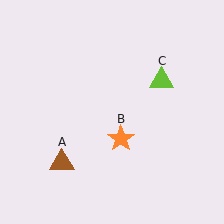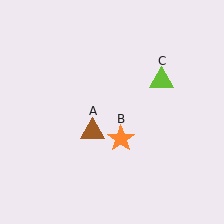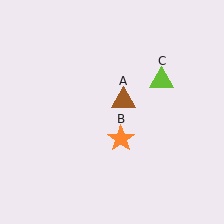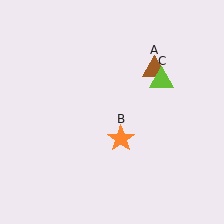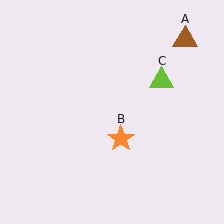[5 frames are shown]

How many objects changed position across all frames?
1 object changed position: brown triangle (object A).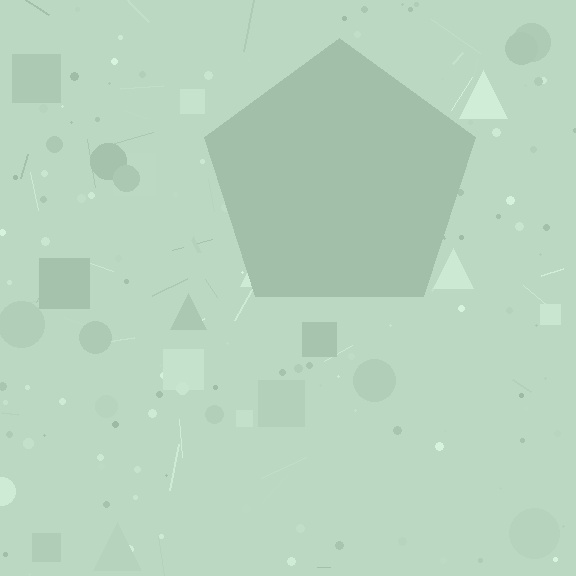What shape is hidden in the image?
A pentagon is hidden in the image.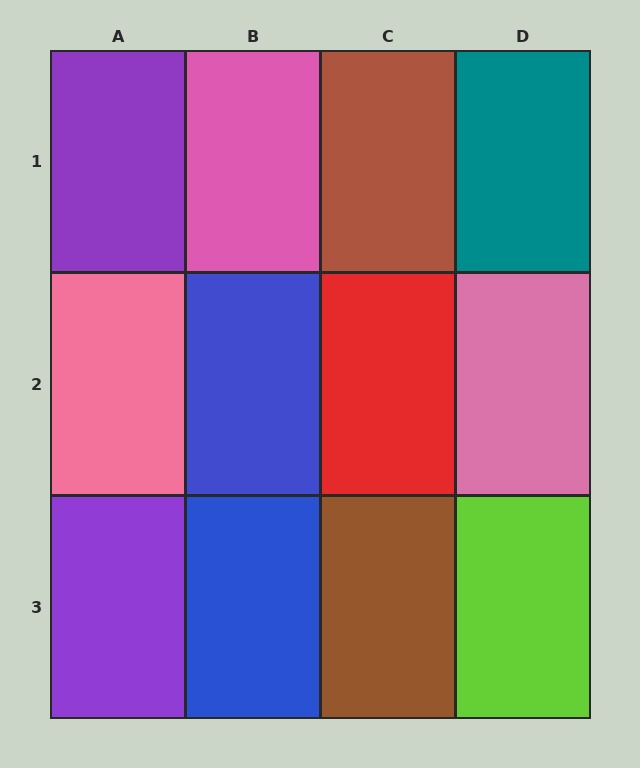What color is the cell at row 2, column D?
Pink.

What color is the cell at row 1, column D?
Teal.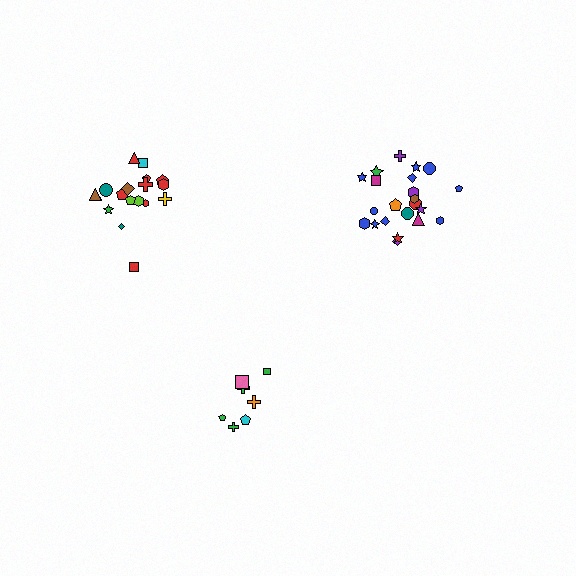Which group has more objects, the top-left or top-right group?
The top-right group.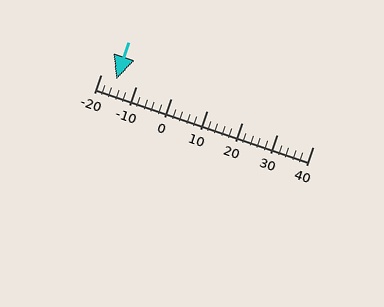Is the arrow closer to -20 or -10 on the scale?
The arrow is closer to -20.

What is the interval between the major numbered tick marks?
The major tick marks are spaced 10 units apart.